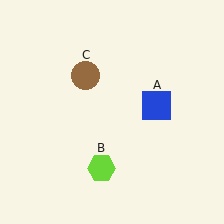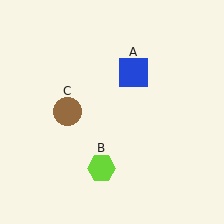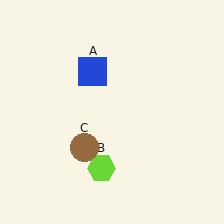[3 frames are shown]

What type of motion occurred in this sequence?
The blue square (object A), brown circle (object C) rotated counterclockwise around the center of the scene.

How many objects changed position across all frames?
2 objects changed position: blue square (object A), brown circle (object C).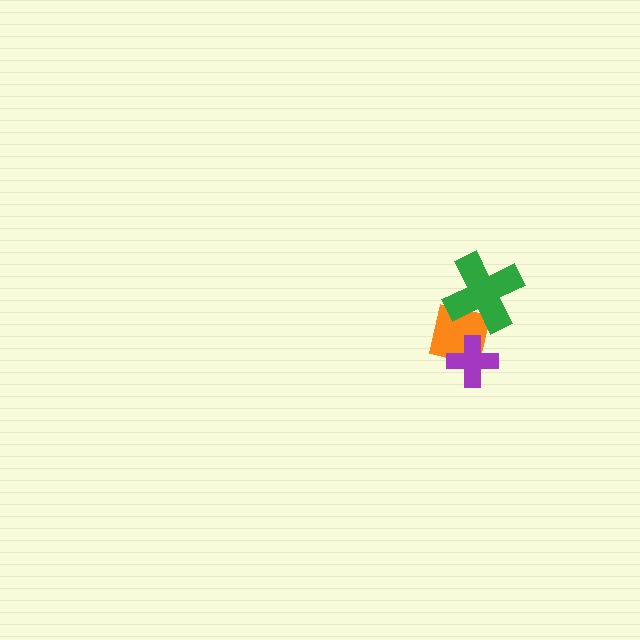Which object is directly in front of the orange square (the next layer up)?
The green cross is directly in front of the orange square.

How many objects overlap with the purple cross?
1 object overlaps with the purple cross.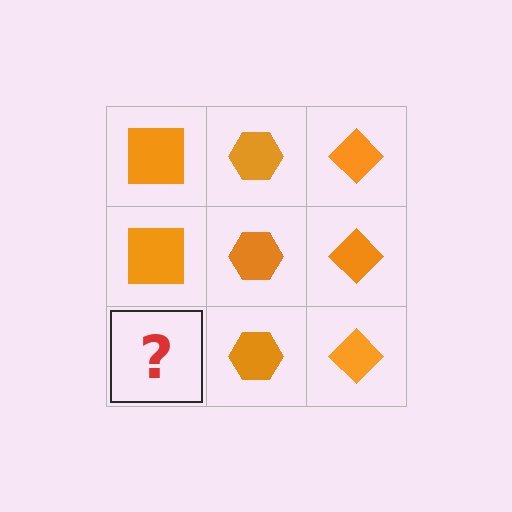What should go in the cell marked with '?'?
The missing cell should contain an orange square.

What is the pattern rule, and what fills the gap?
The rule is that each column has a consistent shape. The gap should be filled with an orange square.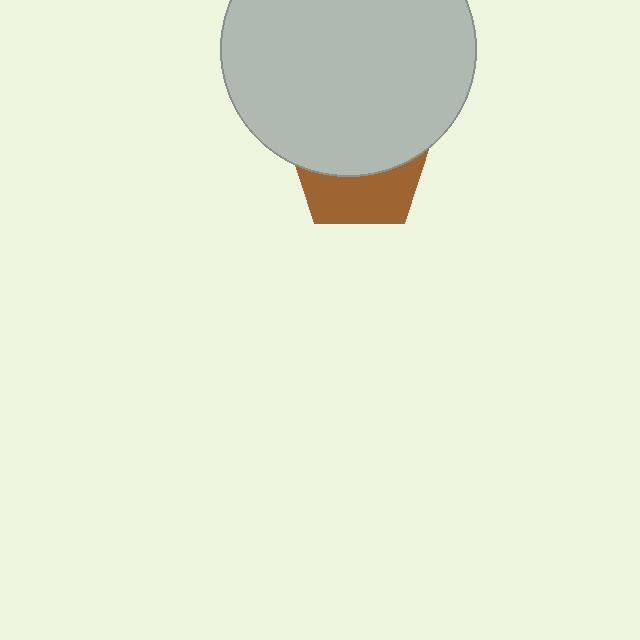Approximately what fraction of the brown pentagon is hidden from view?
Roughly 60% of the brown pentagon is hidden behind the light gray circle.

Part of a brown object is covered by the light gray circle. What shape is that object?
It is a pentagon.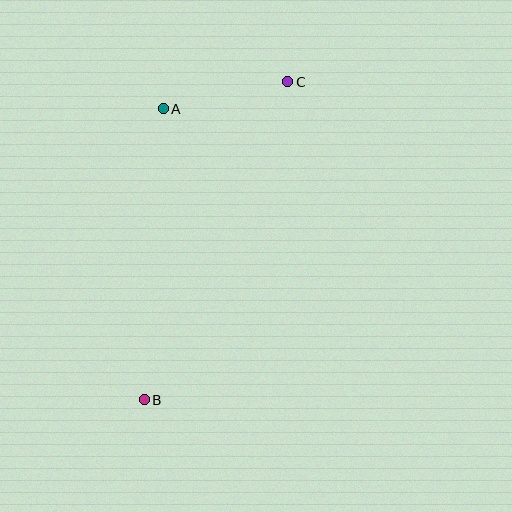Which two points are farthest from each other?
Points B and C are farthest from each other.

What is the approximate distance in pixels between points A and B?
The distance between A and B is approximately 292 pixels.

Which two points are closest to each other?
Points A and C are closest to each other.